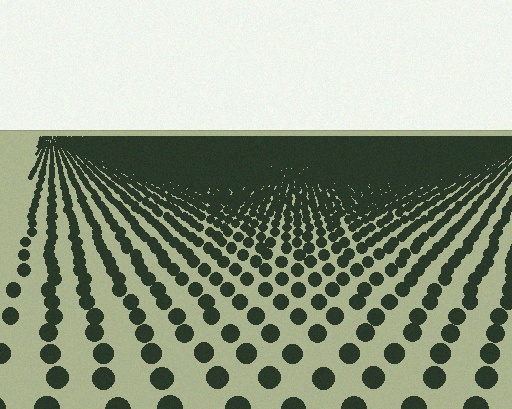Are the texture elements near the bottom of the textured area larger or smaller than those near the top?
Larger. Near the bottom, elements are closer to the viewer and appear at a bigger on-screen size.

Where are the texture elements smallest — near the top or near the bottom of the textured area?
Near the top.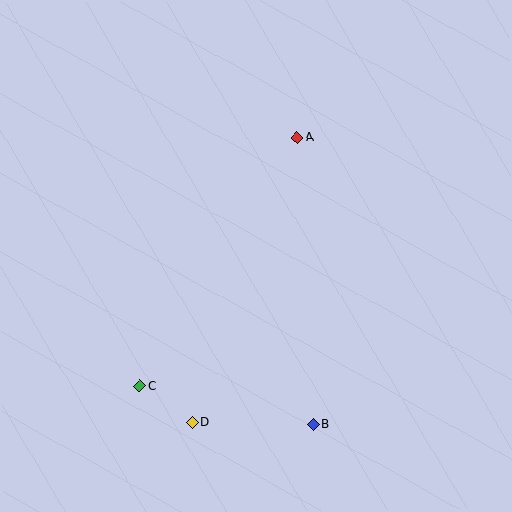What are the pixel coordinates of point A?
Point A is at (297, 138).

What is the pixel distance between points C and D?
The distance between C and D is 64 pixels.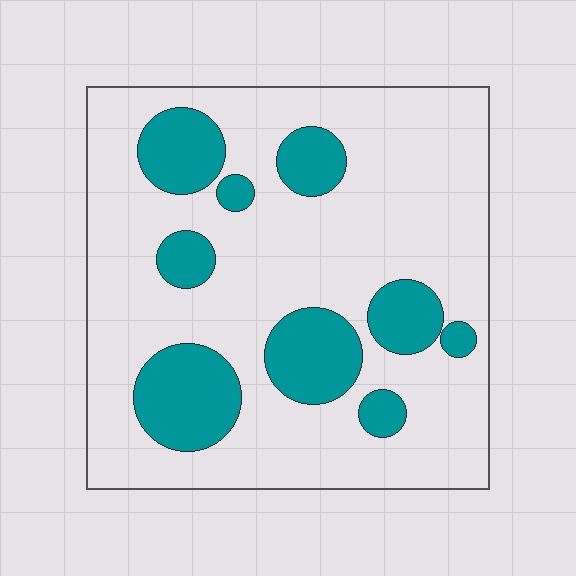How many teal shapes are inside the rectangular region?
9.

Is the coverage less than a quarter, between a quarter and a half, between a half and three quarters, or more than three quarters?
Less than a quarter.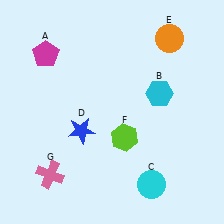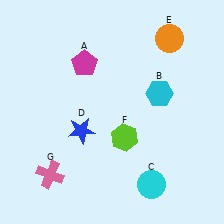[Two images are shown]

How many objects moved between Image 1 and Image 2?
1 object moved between the two images.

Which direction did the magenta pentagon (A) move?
The magenta pentagon (A) moved right.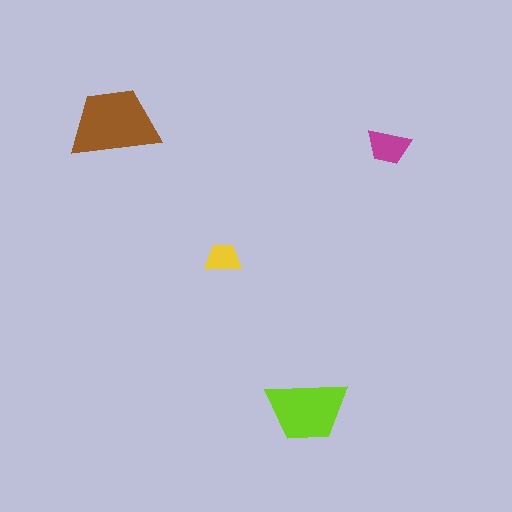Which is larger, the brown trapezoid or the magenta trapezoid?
The brown one.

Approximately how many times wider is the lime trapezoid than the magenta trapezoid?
About 2 times wider.